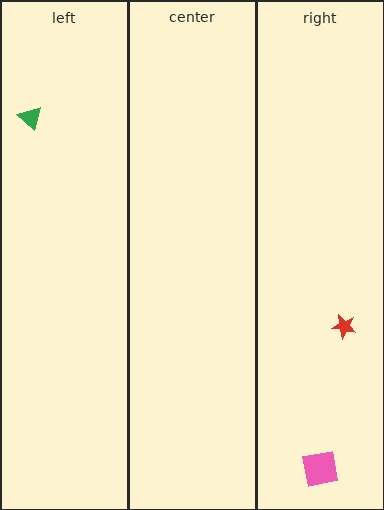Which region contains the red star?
The right region.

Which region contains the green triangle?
The left region.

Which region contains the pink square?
The right region.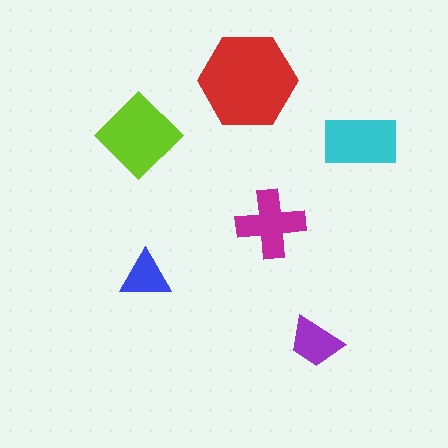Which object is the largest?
The red hexagon.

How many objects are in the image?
There are 6 objects in the image.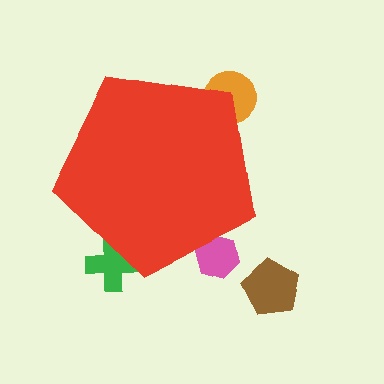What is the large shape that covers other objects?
A red pentagon.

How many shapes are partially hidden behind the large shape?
3 shapes are partially hidden.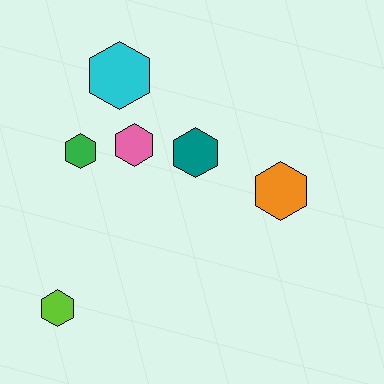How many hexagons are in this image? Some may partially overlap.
There are 6 hexagons.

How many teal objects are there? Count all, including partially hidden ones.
There is 1 teal object.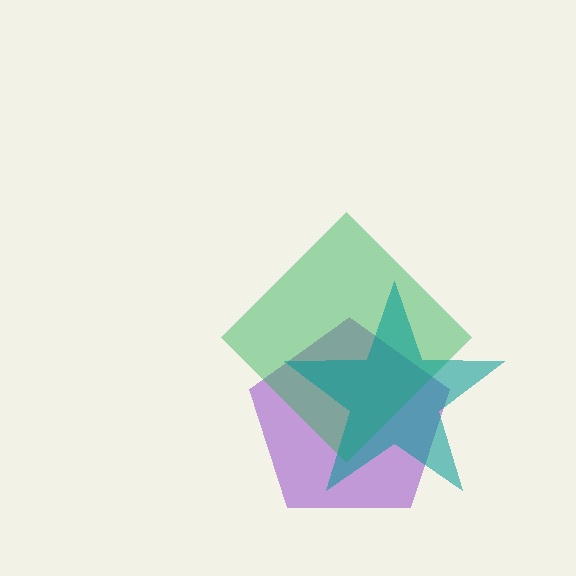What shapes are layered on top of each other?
The layered shapes are: a purple pentagon, a green diamond, a teal star.